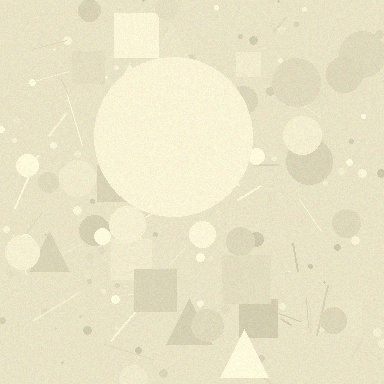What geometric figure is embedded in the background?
A circle is embedded in the background.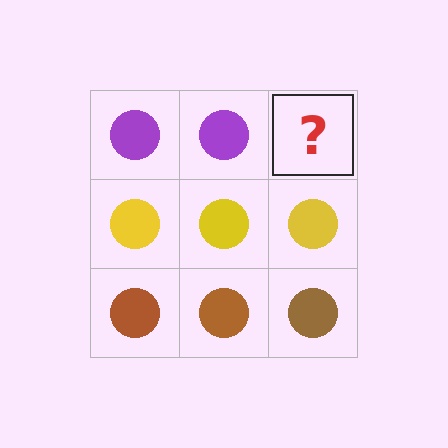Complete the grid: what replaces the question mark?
The question mark should be replaced with a purple circle.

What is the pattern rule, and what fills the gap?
The rule is that each row has a consistent color. The gap should be filled with a purple circle.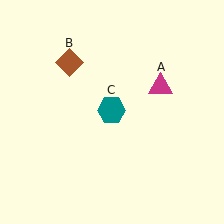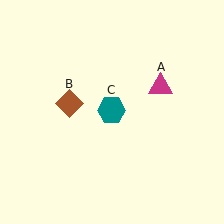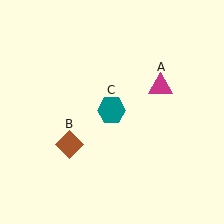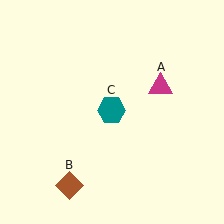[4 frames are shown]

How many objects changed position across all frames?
1 object changed position: brown diamond (object B).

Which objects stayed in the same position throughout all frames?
Magenta triangle (object A) and teal hexagon (object C) remained stationary.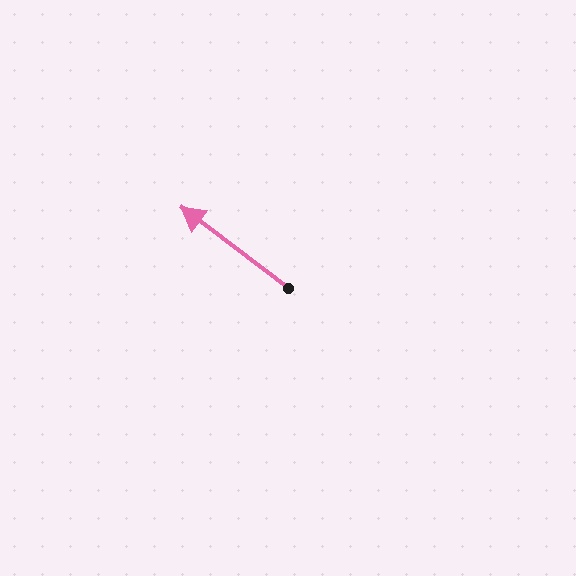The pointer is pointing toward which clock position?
Roughly 10 o'clock.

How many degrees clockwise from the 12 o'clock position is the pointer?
Approximately 307 degrees.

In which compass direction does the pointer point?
Northwest.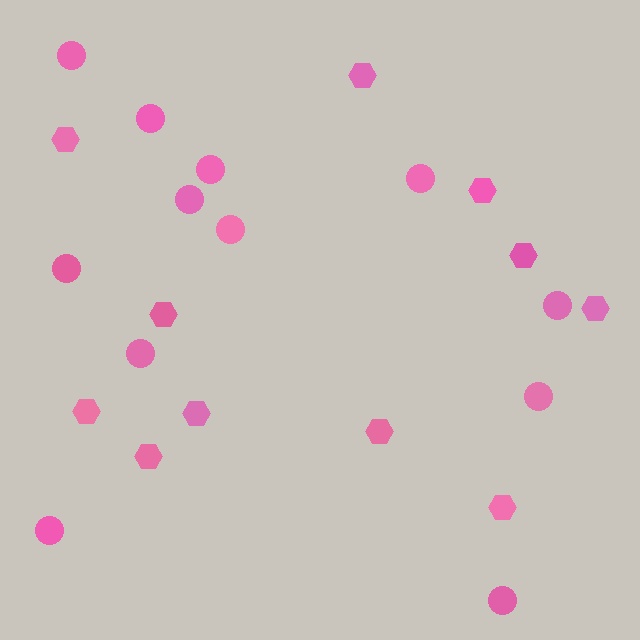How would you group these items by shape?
There are 2 groups: one group of circles (12) and one group of hexagons (11).